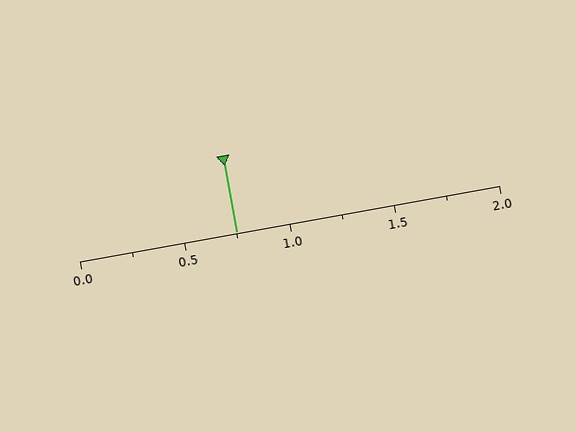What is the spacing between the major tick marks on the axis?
The major ticks are spaced 0.5 apart.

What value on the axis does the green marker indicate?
The marker indicates approximately 0.75.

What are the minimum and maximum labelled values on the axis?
The axis runs from 0.0 to 2.0.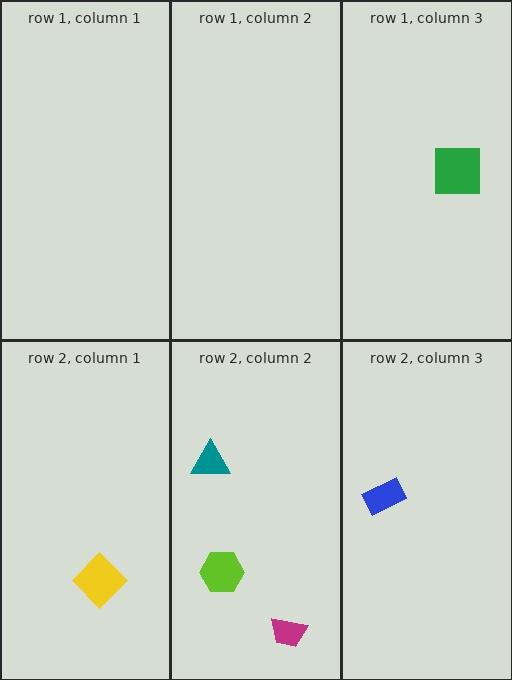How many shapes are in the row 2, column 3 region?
1.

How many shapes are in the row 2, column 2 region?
3.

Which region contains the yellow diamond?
The row 2, column 1 region.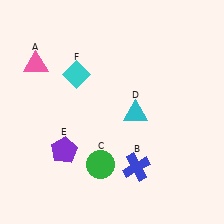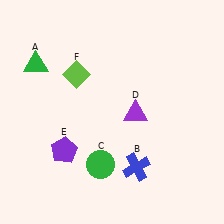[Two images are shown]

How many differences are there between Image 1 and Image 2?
There are 3 differences between the two images.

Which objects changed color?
A changed from pink to green. D changed from cyan to purple. F changed from cyan to lime.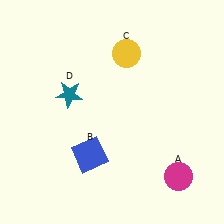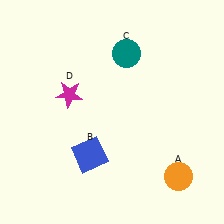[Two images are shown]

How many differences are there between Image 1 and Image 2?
There are 3 differences between the two images.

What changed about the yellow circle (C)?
In Image 1, C is yellow. In Image 2, it changed to teal.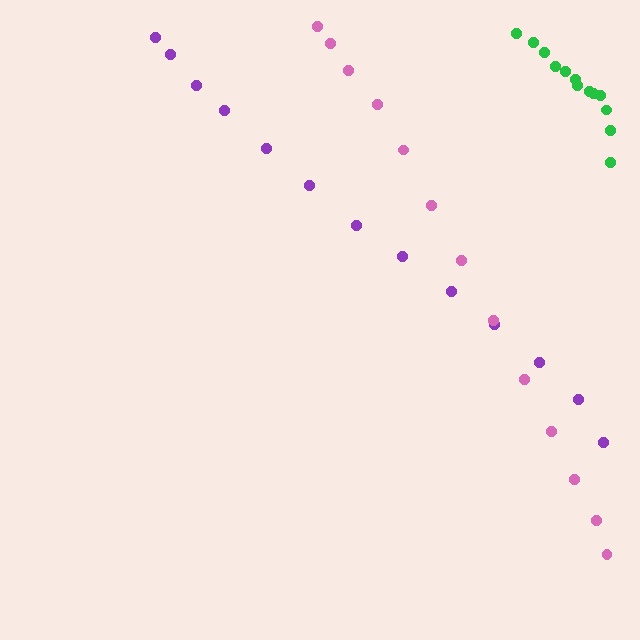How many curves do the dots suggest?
There are 3 distinct paths.